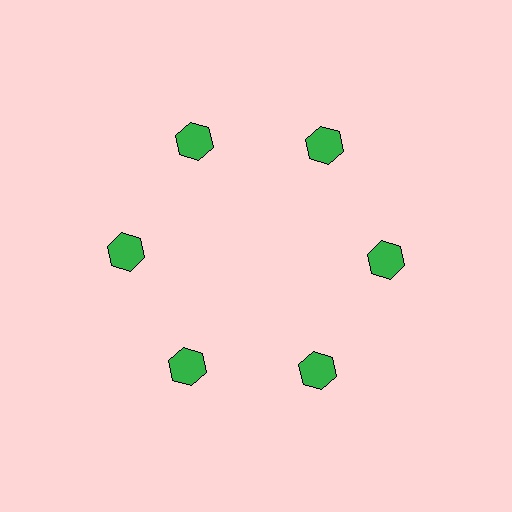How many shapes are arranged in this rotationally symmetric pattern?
There are 6 shapes, arranged in 6 groups of 1.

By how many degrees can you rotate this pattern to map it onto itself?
The pattern maps onto itself every 60 degrees of rotation.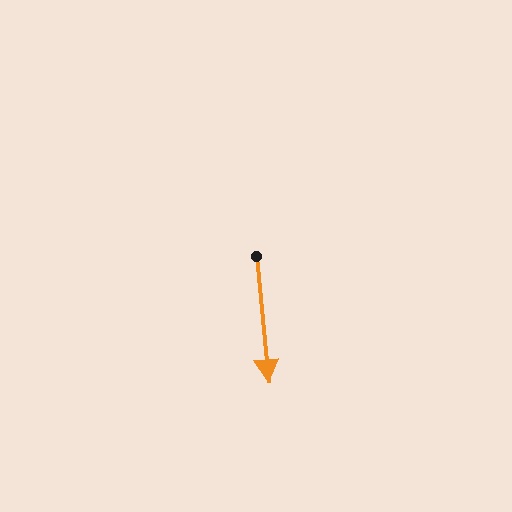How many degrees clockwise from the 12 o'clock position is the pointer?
Approximately 174 degrees.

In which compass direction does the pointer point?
South.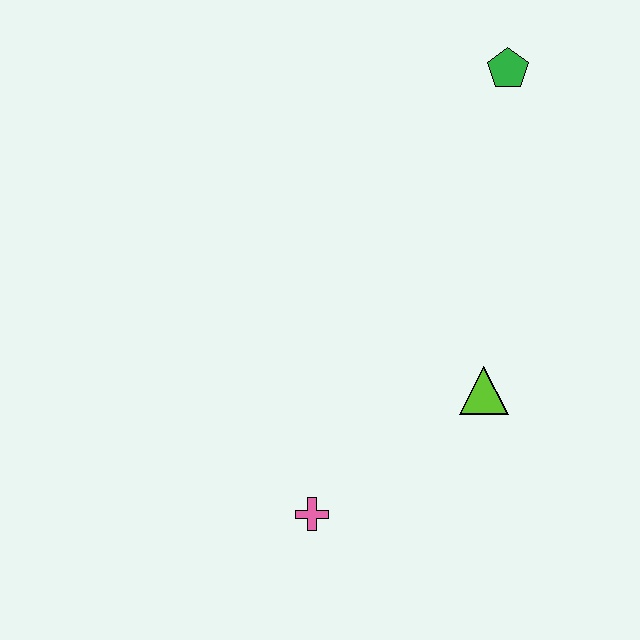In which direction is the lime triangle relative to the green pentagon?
The lime triangle is below the green pentagon.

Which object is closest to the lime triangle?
The pink cross is closest to the lime triangle.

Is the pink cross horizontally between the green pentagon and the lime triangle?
No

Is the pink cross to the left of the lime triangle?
Yes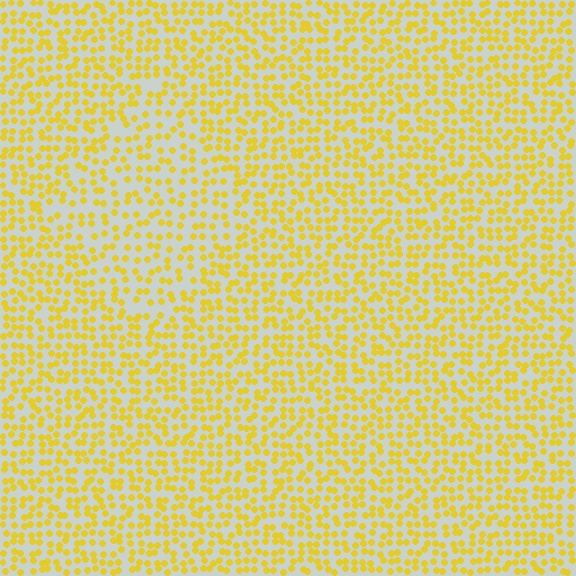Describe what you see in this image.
The image contains small yellow elements arranged at two different densities. A diamond-shaped region is visible where the elements are less densely packed than the surrounding area.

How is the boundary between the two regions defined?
The boundary is defined by a change in element density (approximately 1.5x ratio). All elements are the same color, size, and shape.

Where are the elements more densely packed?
The elements are more densely packed outside the diamond boundary.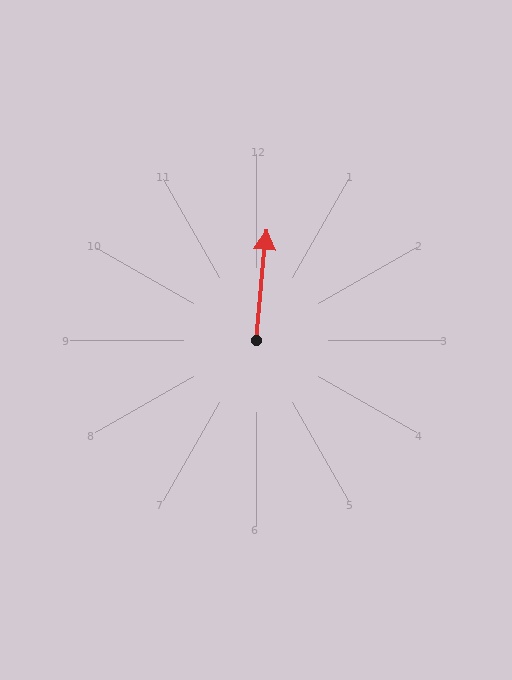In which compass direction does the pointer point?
North.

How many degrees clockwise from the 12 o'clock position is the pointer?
Approximately 5 degrees.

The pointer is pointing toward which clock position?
Roughly 12 o'clock.